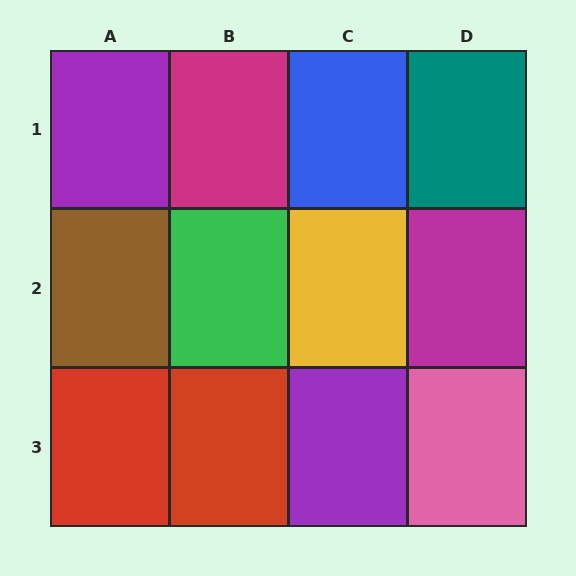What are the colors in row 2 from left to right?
Brown, green, yellow, magenta.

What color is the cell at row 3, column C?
Purple.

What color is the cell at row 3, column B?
Red.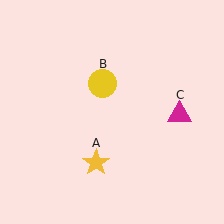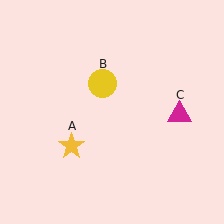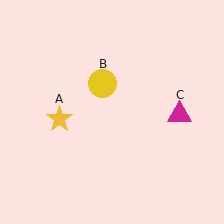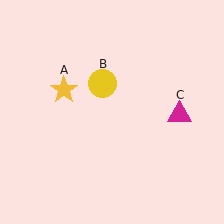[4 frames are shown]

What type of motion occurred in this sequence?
The yellow star (object A) rotated clockwise around the center of the scene.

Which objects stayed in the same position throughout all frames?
Yellow circle (object B) and magenta triangle (object C) remained stationary.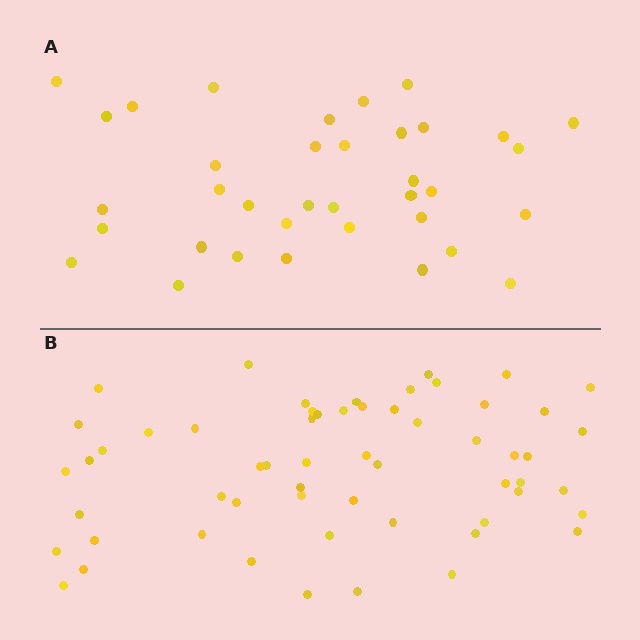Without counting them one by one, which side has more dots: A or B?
Region B (the bottom region) has more dots.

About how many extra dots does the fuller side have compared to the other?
Region B has approximately 20 more dots than region A.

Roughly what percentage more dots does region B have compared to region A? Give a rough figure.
About 60% more.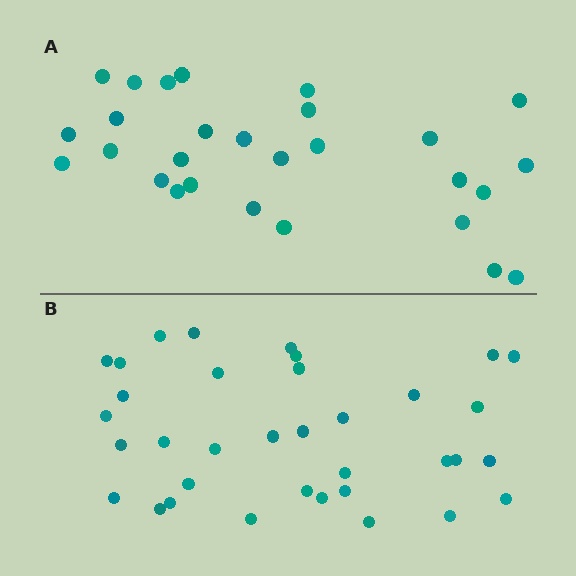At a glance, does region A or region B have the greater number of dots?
Region B (the bottom region) has more dots.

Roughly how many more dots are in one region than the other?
Region B has roughly 8 or so more dots than region A.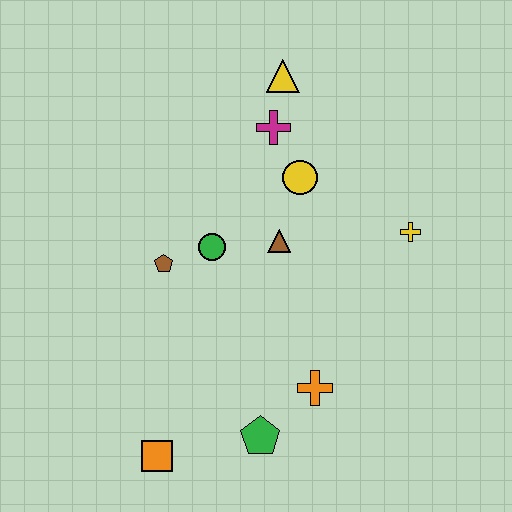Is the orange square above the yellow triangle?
No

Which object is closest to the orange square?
The green pentagon is closest to the orange square.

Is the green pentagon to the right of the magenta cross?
No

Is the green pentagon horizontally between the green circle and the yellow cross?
Yes